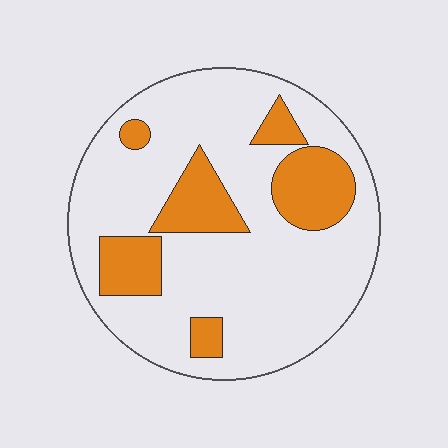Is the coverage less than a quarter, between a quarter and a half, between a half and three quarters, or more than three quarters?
Less than a quarter.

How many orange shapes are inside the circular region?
6.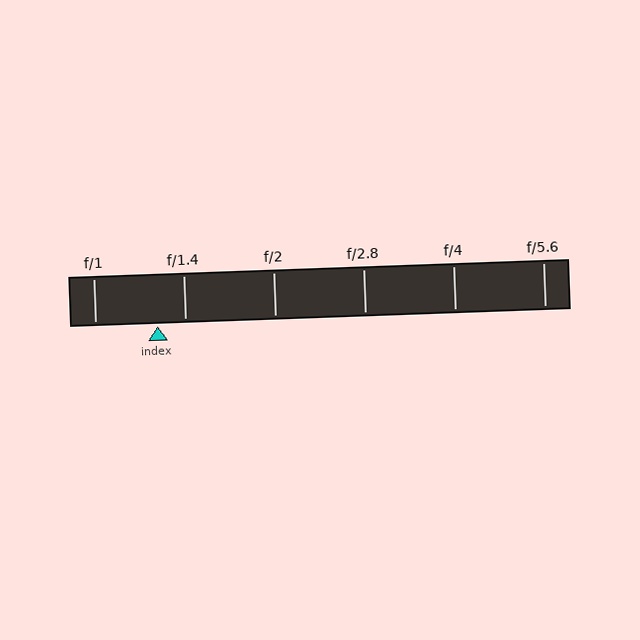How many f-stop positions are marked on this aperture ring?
There are 6 f-stop positions marked.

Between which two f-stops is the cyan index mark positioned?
The index mark is between f/1 and f/1.4.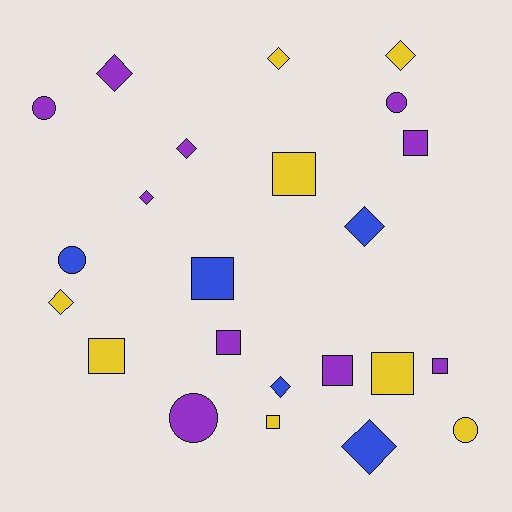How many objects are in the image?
There are 23 objects.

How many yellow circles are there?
There is 1 yellow circle.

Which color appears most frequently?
Purple, with 10 objects.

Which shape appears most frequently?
Diamond, with 9 objects.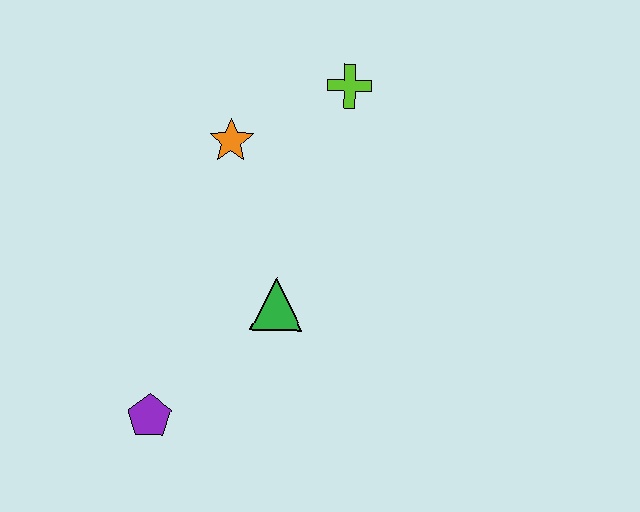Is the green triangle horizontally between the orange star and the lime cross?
Yes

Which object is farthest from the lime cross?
The purple pentagon is farthest from the lime cross.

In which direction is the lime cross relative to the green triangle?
The lime cross is above the green triangle.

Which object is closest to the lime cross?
The orange star is closest to the lime cross.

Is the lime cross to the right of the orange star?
Yes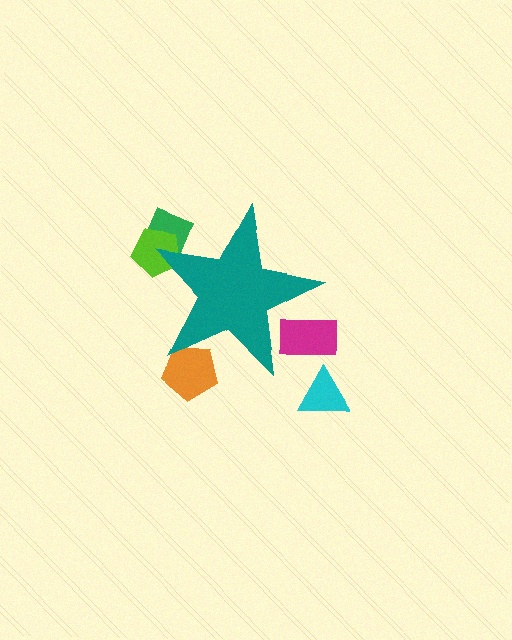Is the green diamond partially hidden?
Yes, the green diamond is partially hidden behind the teal star.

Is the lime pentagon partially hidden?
Yes, the lime pentagon is partially hidden behind the teal star.